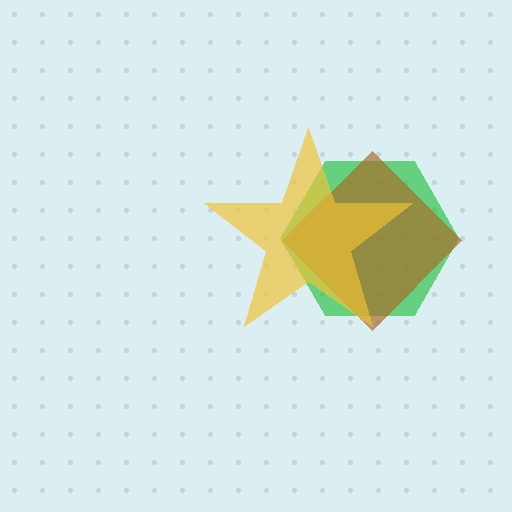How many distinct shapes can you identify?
There are 3 distinct shapes: a green hexagon, a brown diamond, a yellow star.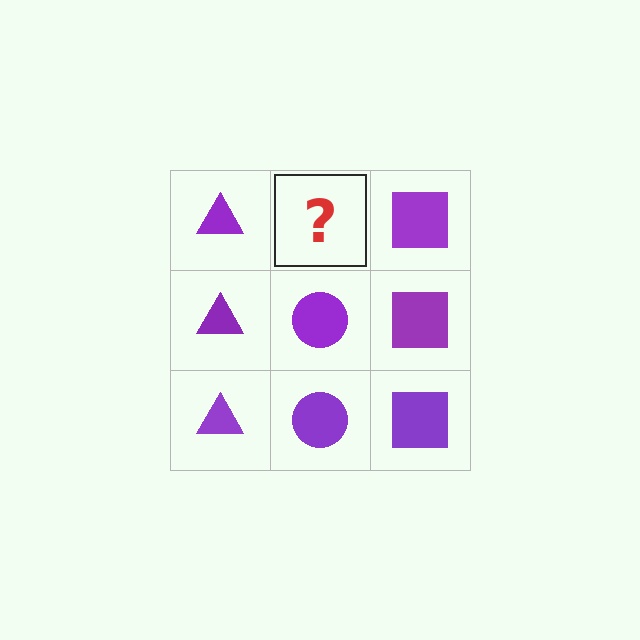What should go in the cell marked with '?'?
The missing cell should contain a purple circle.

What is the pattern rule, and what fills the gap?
The rule is that each column has a consistent shape. The gap should be filled with a purple circle.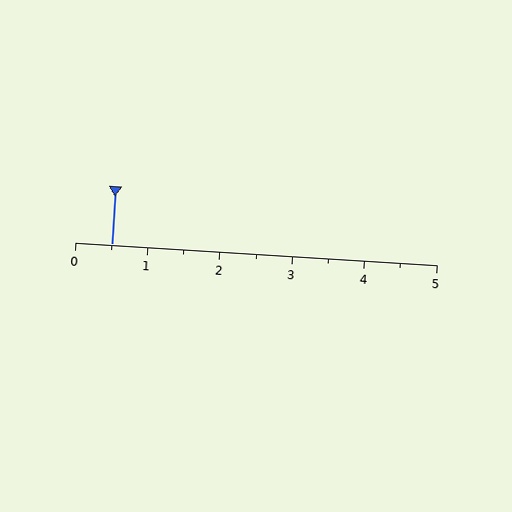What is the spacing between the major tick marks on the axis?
The major ticks are spaced 1 apart.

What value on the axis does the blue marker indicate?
The marker indicates approximately 0.5.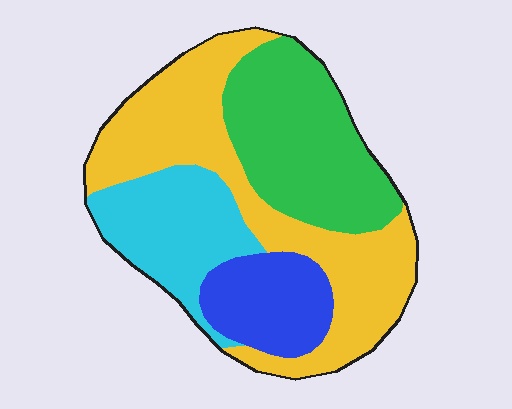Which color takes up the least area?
Blue, at roughly 15%.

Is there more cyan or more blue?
Cyan.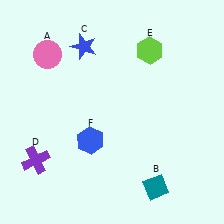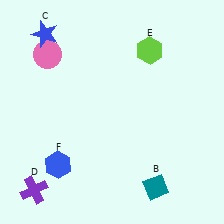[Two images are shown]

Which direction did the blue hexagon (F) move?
The blue hexagon (F) moved left.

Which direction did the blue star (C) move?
The blue star (C) moved left.